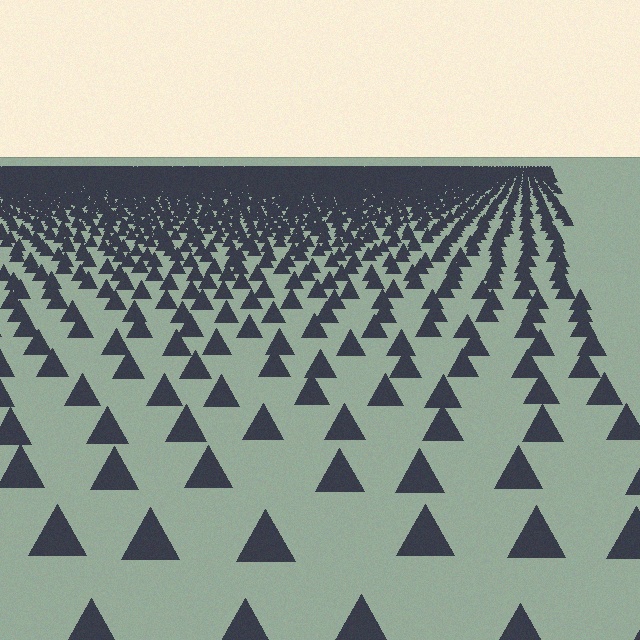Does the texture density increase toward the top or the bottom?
Density increases toward the top.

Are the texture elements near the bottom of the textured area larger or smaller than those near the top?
Larger. Near the bottom, elements are closer to the viewer and appear at a bigger on-screen size.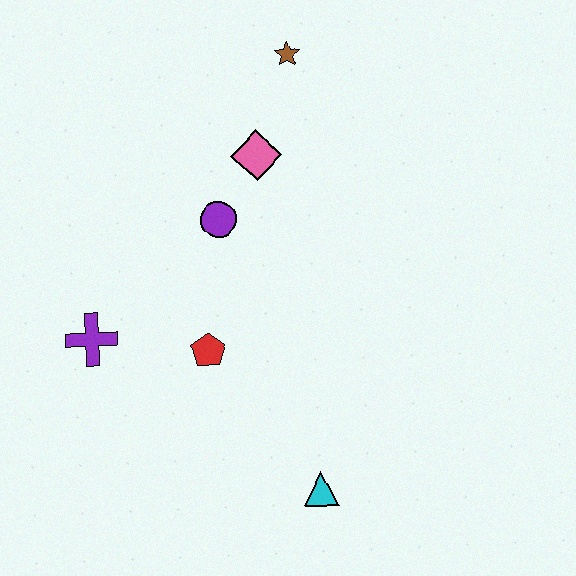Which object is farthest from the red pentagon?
The brown star is farthest from the red pentagon.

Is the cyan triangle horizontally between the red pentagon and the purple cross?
No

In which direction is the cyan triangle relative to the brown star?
The cyan triangle is below the brown star.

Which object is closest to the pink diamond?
The purple circle is closest to the pink diamond.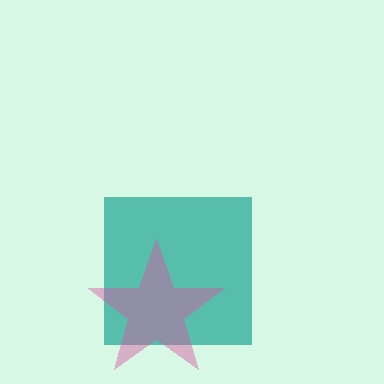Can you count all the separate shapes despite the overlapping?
Yes, there are 2 separate shapes.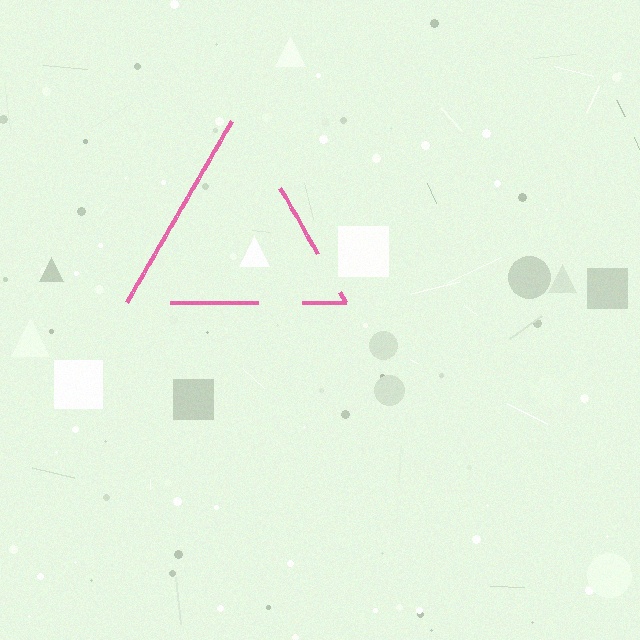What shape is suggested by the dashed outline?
The dashed outline suggests a triangle.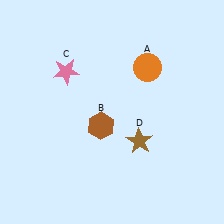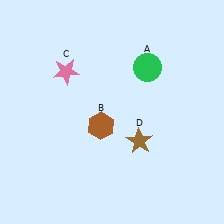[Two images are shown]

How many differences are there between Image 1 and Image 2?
There is 1 difference between the two images.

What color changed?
The circle (A) changed from orange in Image 1 to green in Image 2.